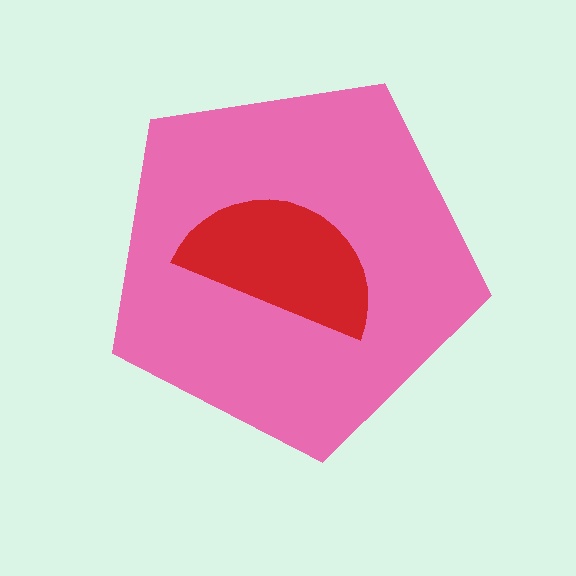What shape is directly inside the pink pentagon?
The red semicircle.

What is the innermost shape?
The red semicircle.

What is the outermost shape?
The pink pentagon.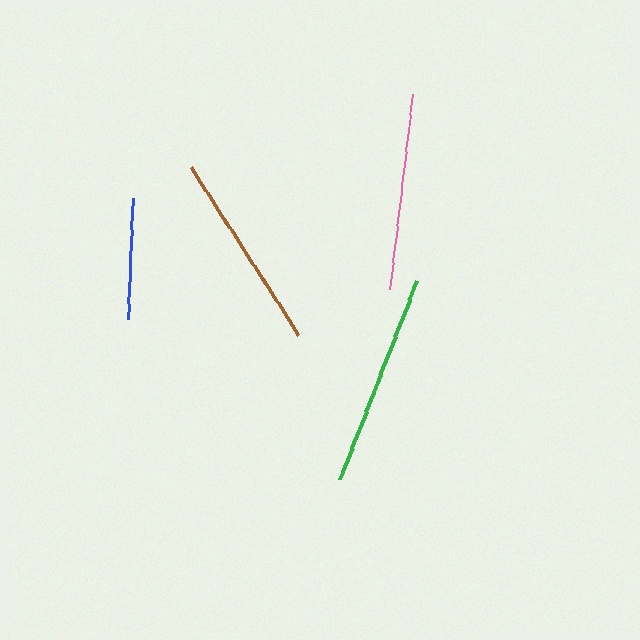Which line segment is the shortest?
The blue line is the shortest at approximately 121 pixels.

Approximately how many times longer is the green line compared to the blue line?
The green line is approximately 1.7 times the length of the blue line.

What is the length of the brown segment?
The brown segment is approximately 199 pixels long.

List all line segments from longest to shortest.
From longest to shortest: green, brown, pink, blue.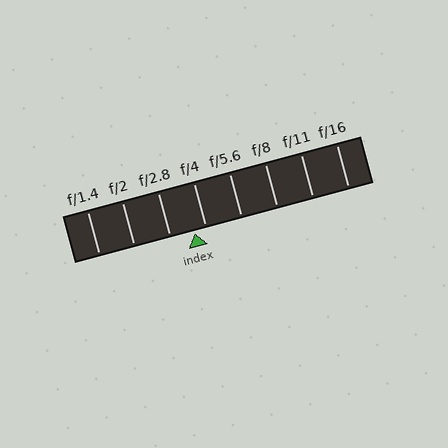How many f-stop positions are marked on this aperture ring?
There are 8 f-stop positions marked.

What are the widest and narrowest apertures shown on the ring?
The widest aperture shown is f/1.4 and the narrowest is f/16.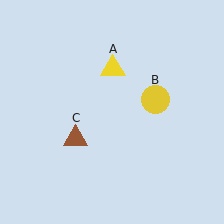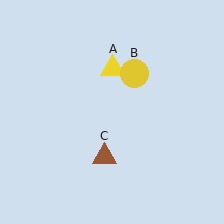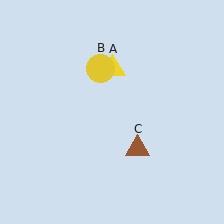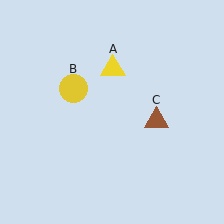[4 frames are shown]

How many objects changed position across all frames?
2 objects changed position: yellow circle (object B), brown triangle (object C).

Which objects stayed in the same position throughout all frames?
Yellow triangle (object A) remained stationary.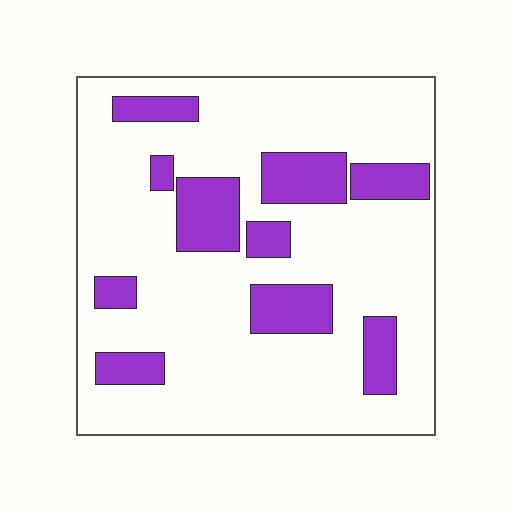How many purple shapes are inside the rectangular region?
10.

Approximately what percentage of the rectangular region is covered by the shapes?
Approximately 20%.